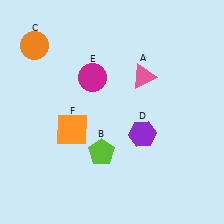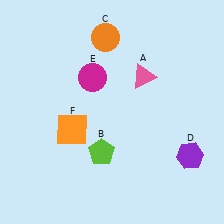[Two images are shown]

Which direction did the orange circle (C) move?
The orange circle (C) moved right.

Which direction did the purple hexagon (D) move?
The purple hexagon (D) moved right.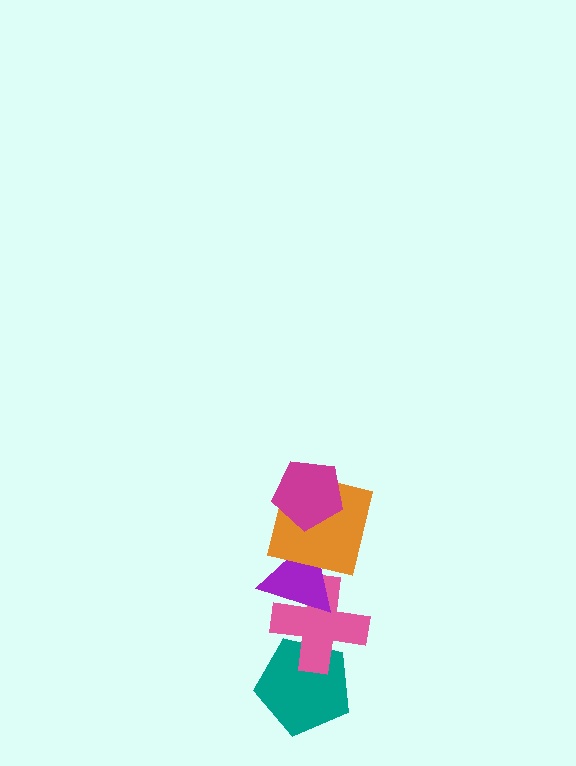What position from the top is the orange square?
The orange square is 2nd from the top.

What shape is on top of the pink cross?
The purple triangle is on top of the pink cross.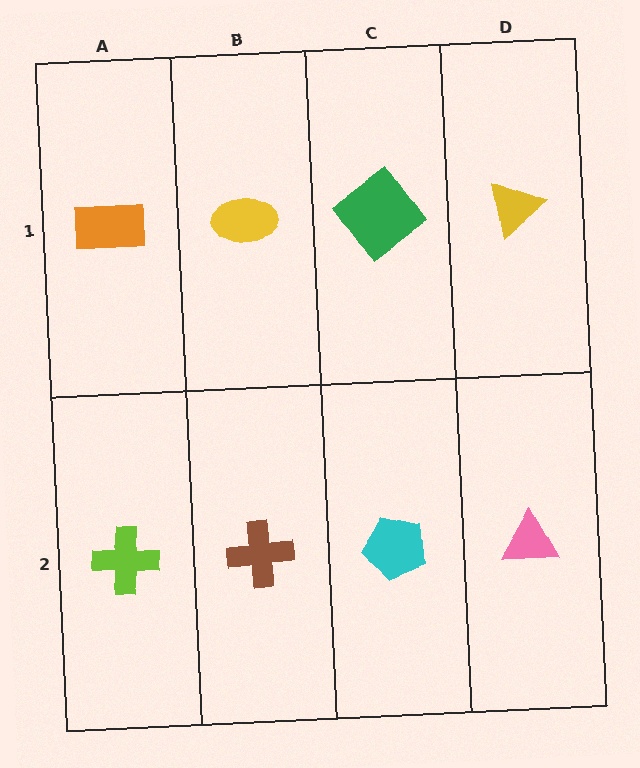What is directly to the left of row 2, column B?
A lime cross.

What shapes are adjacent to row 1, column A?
A lime cross (row 2, column A), a yellow ellipse (row 1, column B).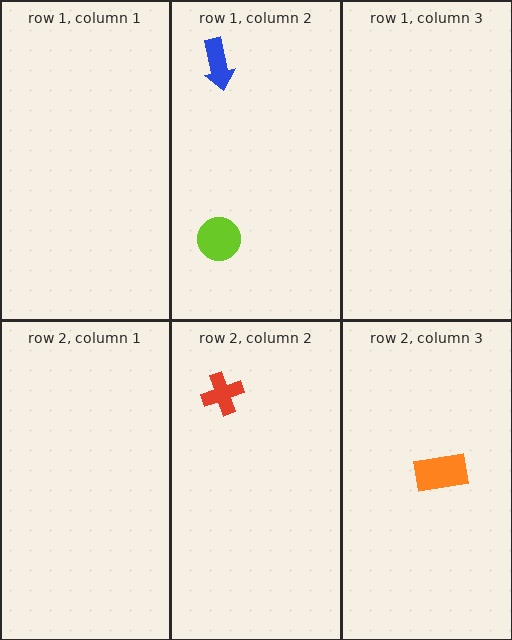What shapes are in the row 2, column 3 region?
The orange rectangle.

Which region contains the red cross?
The row 2, column 2 region.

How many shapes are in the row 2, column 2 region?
1.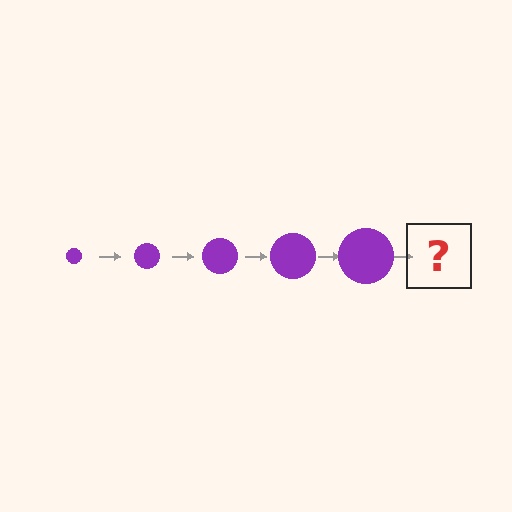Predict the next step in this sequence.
The next step is a purple circle, larger than the previous one.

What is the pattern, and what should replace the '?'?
The pattern is that the circle gets progressively larger each step. The '?' should be a purple circle, larger than the previous one.